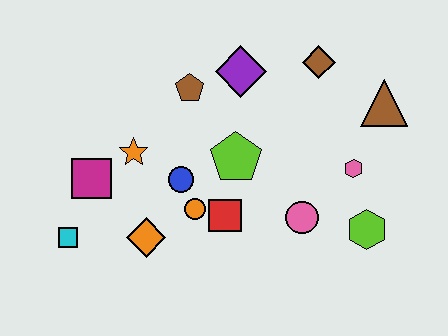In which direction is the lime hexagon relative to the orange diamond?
The lime hexagon is to the right of the orange diamond.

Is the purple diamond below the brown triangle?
No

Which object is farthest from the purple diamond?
The cyan square is farthest from the purple diamond.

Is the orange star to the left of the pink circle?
Yes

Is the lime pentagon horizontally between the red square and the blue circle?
No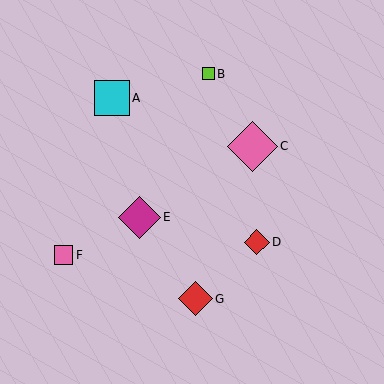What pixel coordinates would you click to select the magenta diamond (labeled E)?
Click at (139, 217) to select the magenta diamond E.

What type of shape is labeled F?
Shape F is a pink square.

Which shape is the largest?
The pink diamond (labeled C) is the largest.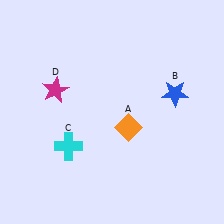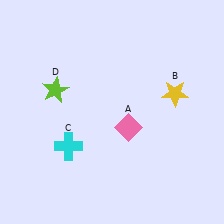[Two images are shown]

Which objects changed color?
A changed from orange to pink. B changed from blue to yellow. D changed from magenta to lime.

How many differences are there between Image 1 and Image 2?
There are 3 differences between the two images.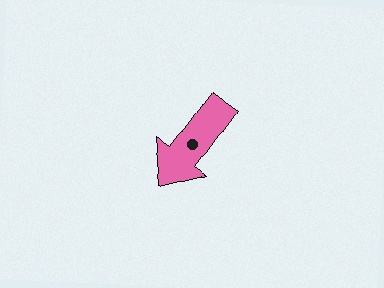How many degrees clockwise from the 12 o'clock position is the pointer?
Approximately 216 degrees.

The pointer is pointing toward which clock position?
Roughly 7 o'clock.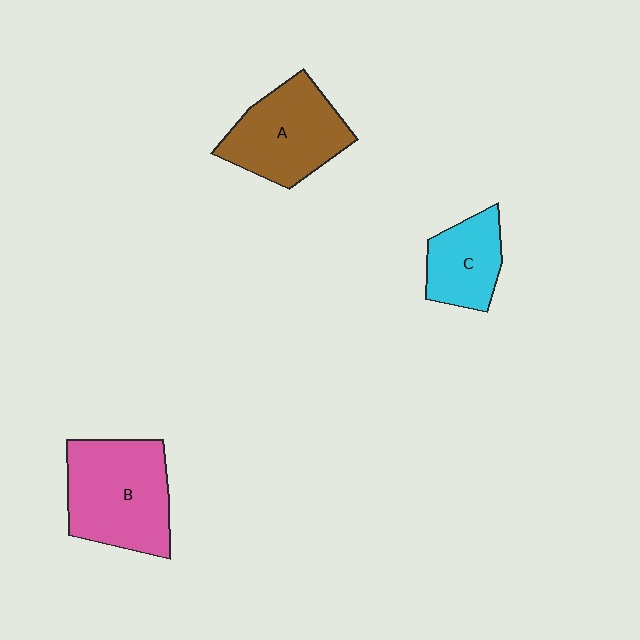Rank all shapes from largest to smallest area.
From largest to smallest: B (pink), A (brown), C (cyan).